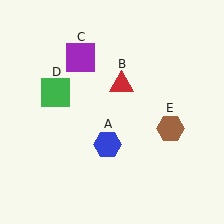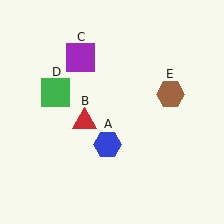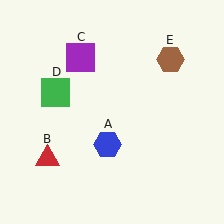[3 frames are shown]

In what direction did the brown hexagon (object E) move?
The brown hexagon (object E) moved up.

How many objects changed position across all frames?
2 objects changed position: red triangle (object B), brown hexagon (object E).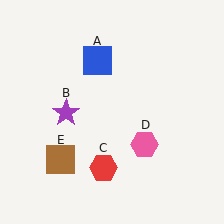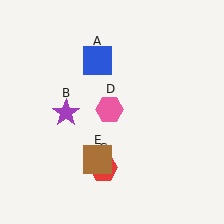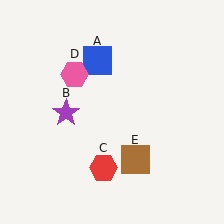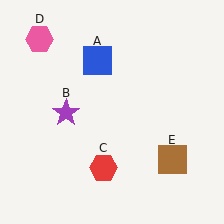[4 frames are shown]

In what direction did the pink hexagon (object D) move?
The pink hexagon (object D) moved up and to the left.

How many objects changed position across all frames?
2 objects changed position: pink hexagon (object D), brown square (object E).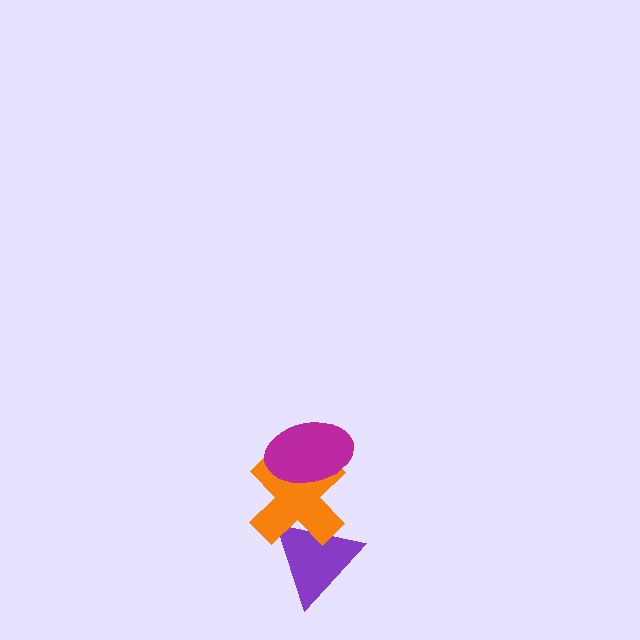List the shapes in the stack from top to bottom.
From top to bottom: the magenta ellipse, the orange cross, the purple triangle.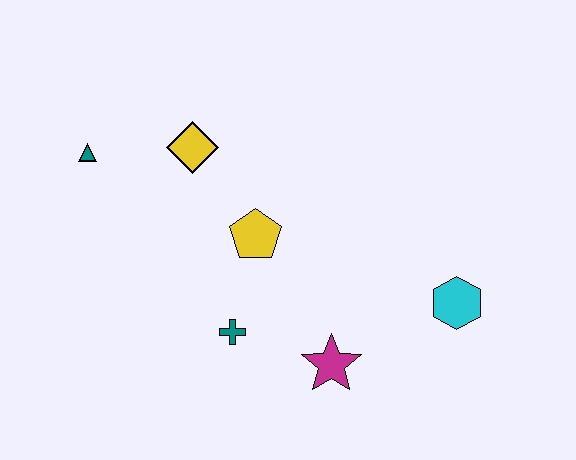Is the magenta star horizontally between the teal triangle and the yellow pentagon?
No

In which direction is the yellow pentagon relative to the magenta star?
The yellow pentagon is above the magenta star.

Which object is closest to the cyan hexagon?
The magenta star is closest to the cyan hexagon.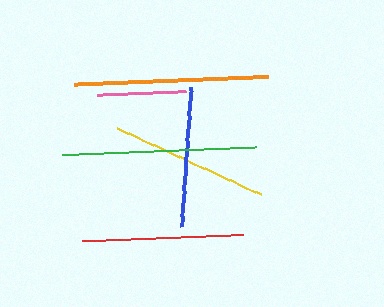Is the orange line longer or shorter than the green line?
The green line is longer than the orange line.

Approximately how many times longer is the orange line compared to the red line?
The orange line is approximately 1.2 times the length of the red line.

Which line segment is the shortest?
The pink line is the shortest at approximately 89 pixels.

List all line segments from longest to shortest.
From longest to shortest: green, orange, red, yellow, blue, pink.